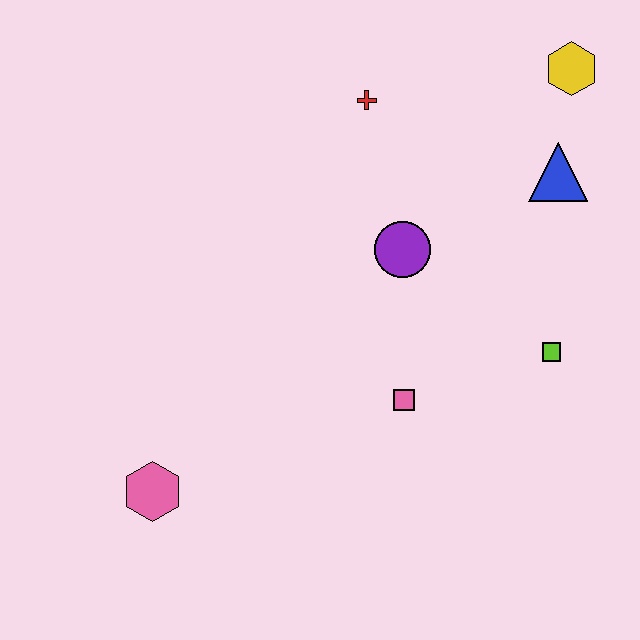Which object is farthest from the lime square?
The pink hexagon is farthest from the lime square.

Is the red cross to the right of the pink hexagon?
Yes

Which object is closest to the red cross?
The purple circle is closest to the red cross.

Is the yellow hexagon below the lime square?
No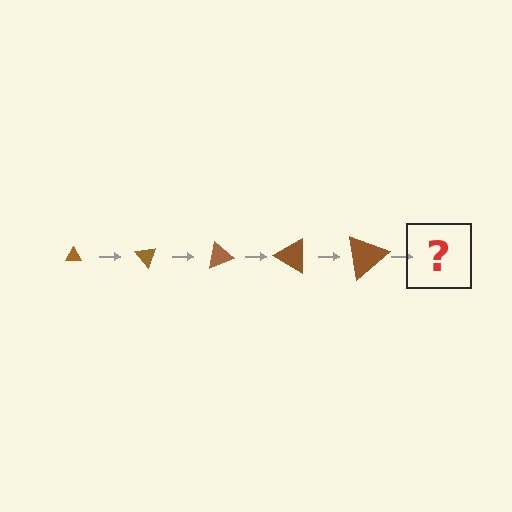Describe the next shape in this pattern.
It should be a triangle, larger than the previous one and rotated 250 degrees from the start.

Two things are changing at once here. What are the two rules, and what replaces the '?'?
The two rules are that the triangle grows larger each step and it rotates 50 degrees each step. The '?' should be a triangle, larger than the previous one and rotated 250 degrees from the start.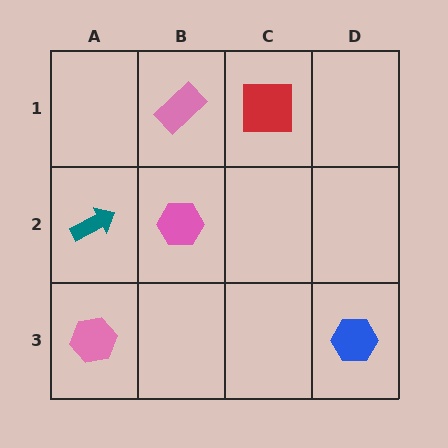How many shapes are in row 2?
2 shapes.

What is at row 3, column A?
A pink hexagon.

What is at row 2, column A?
A teal arrow.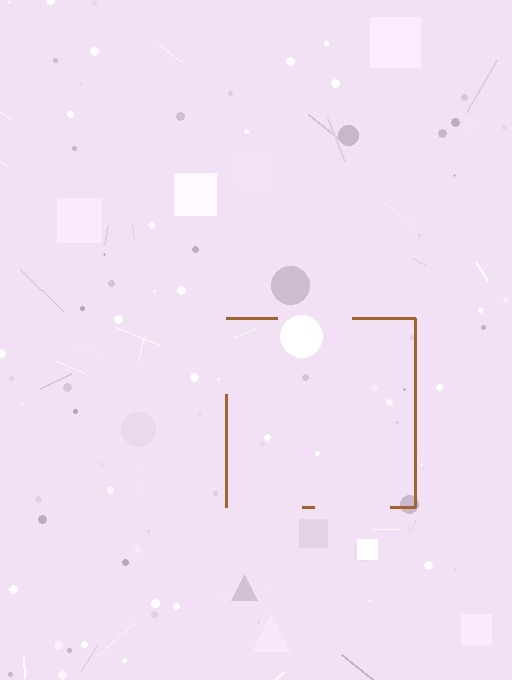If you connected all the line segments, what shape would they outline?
They would outline a square.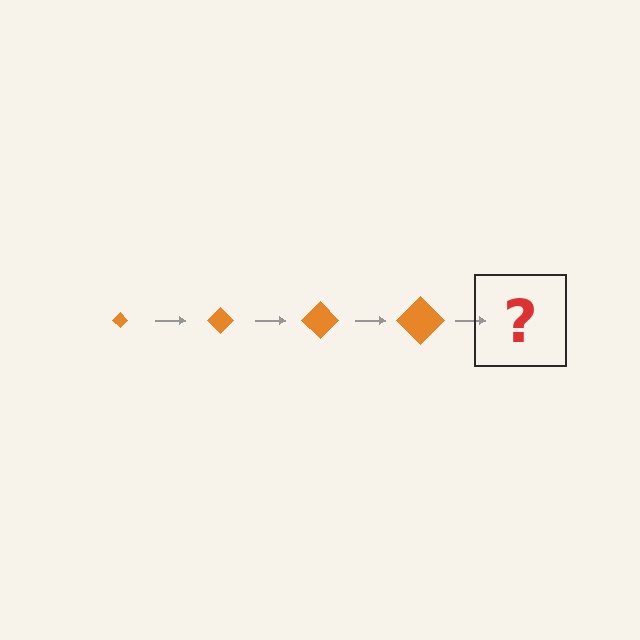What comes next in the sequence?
The next element should be an orange diamond, larger than the previous one.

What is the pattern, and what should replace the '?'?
The pattern is that the diamond gets progressively larger each step. The '?' should be an orange diamond, larger than the previous one.